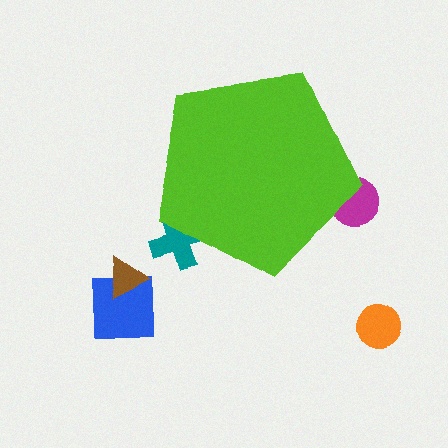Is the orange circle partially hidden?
No, the orange circle is fully visible.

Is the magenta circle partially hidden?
Yes, the magenta circle is partially hidden behind the lime pentagon.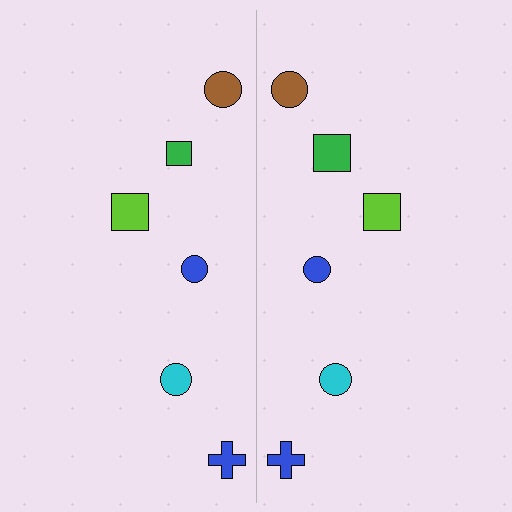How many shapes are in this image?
There are 12 shapes in this image.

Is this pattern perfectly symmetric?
No, the pattern is not perfectly symmetric. The green square on the right side has a different size than its mirror counterpart.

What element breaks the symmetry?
The green square on the right side has a different size than its mirror counterpart.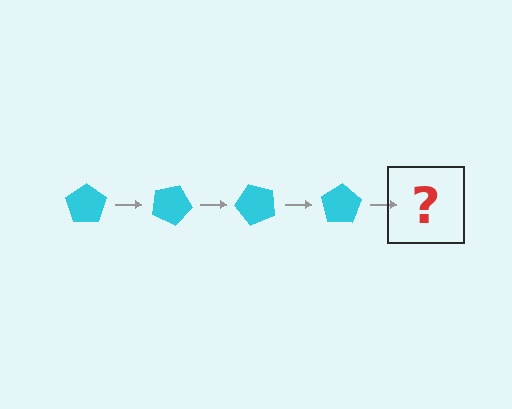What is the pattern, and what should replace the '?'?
The pattern is that the pentagon rotates 25 degrees each step. The '?' should be a cyan pentagon rotated 100 degrees.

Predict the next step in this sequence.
The next step is a cyan pentagon rotated 100 degrees.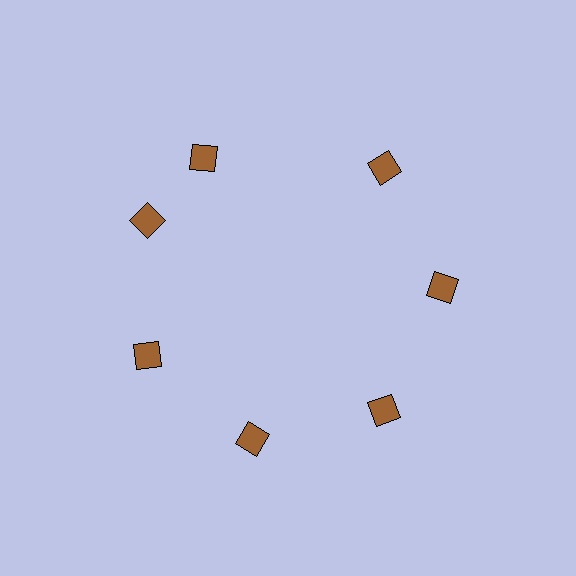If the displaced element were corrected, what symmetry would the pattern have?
It would have 7-fold rotational symmetry — the pattern would map onto itself every 51 degrees.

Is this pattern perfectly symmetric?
No. The 7 brown diamonds are arranged in a ring, but one element near the 12 o'clock position is rotated out of alignment along the ring, breaking the 7-fold rotational symmetry.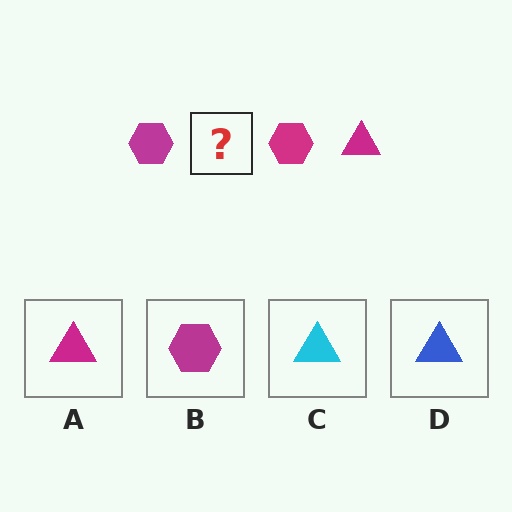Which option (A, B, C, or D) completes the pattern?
A.